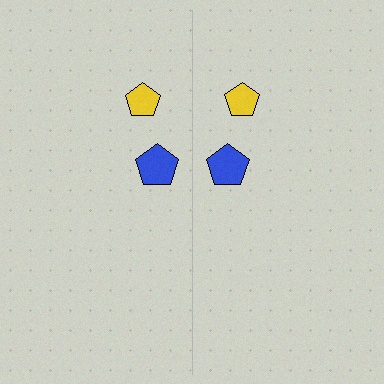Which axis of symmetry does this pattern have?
The pattern has a vertical axis of symmetry running through the center of the image.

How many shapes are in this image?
There are 4 shapes in this image.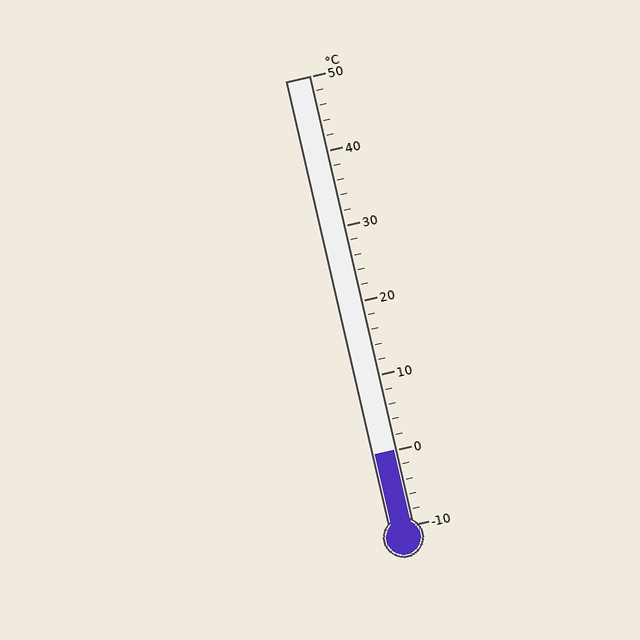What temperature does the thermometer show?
The thermometer shows approximately 0°C.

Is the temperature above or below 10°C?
The temperature is below 10°C.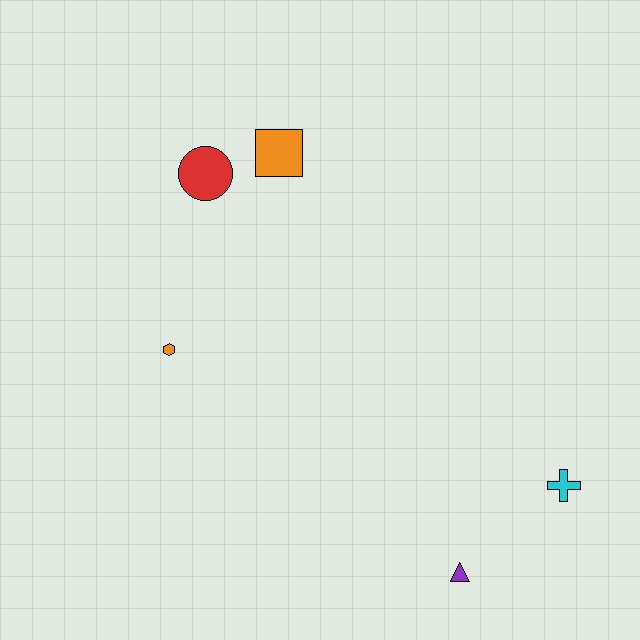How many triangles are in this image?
There is 1 triangle.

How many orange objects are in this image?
There are 2 orange objects.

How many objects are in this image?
There are 5 objects.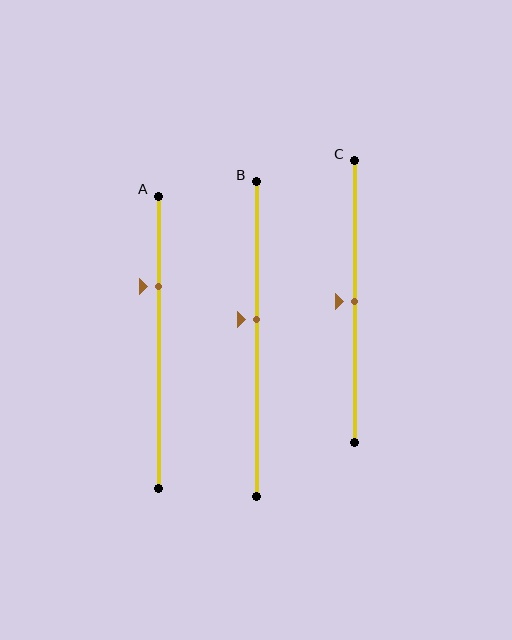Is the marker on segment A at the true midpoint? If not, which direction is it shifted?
No, the marker on segment A is shifted upward by about 19% of the segment length.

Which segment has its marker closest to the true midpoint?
Segment C has its marker closest to the true midpoint.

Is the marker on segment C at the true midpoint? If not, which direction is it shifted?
Yes, the marker on segment C is at the true midpoint.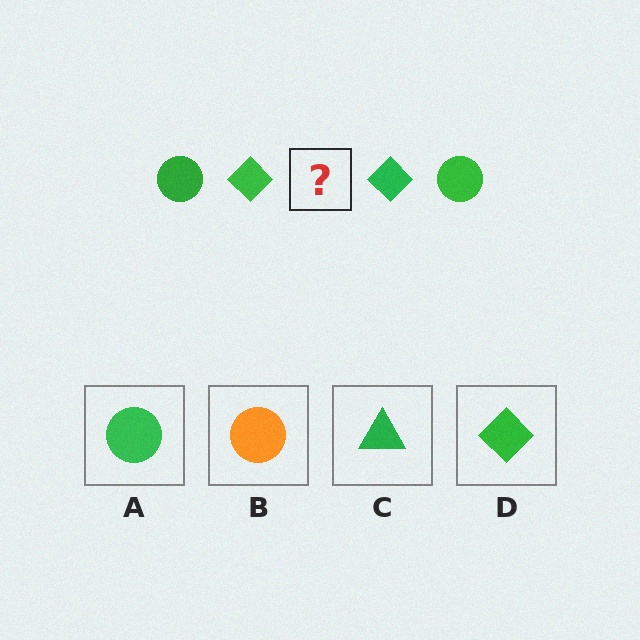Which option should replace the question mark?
Option A.